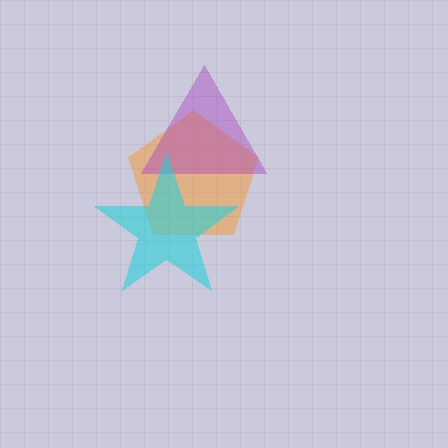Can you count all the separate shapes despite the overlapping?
Yes, there are 3 separate shapes.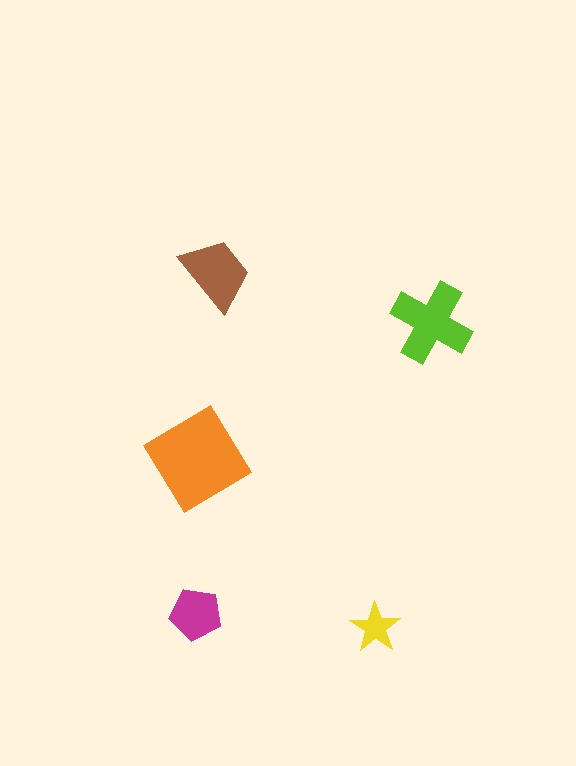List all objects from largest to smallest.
The orange diamond, the lime cross, the brown trapezoid, the magenta pentagon, the yellow star.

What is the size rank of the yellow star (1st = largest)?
5th.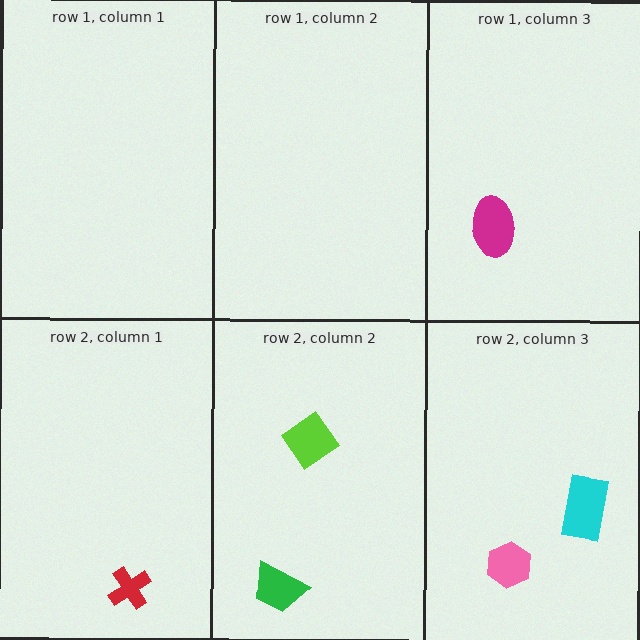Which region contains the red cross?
The row 2, column 1 region.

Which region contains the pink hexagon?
The row 2, column 3 region.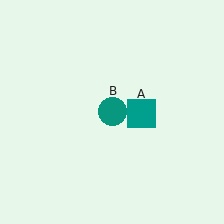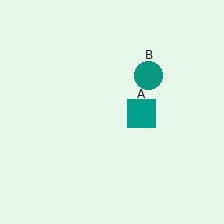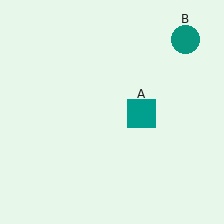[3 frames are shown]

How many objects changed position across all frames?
1 object changed position: teal circle (object B).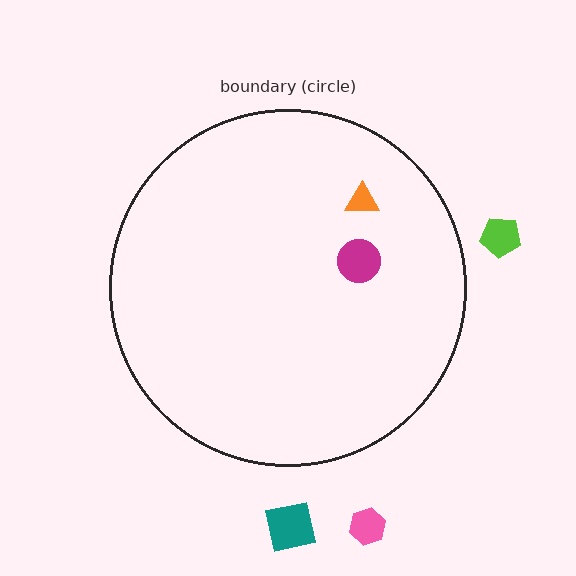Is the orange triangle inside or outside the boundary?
Inside.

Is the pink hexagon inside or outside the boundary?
Outside.